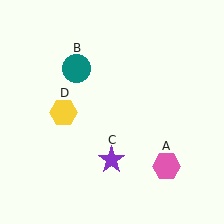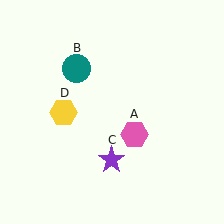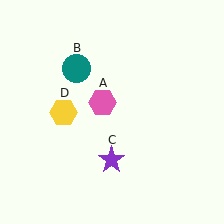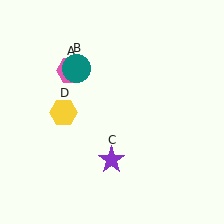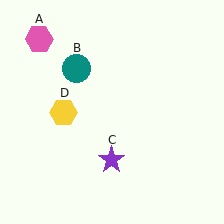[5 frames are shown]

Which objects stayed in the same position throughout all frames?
Teal circle (object B) and purple star (object C) and yellow hexagon (object D) remained stationary.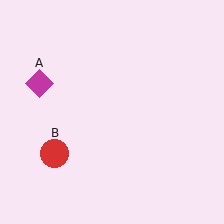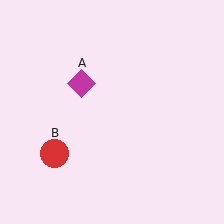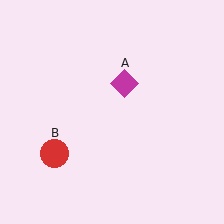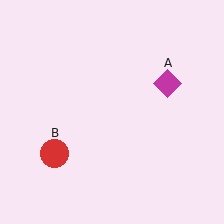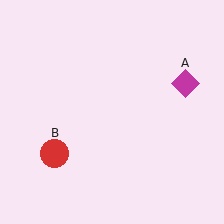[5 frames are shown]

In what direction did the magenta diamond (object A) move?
The magenta diamond (object A) moved right.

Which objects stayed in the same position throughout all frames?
Red circle (object B) remained stationary.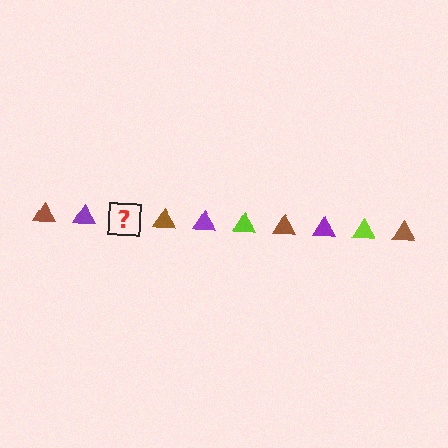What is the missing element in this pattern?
The missing element is a lime triangle.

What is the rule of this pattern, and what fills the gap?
The rule is that the pattern cycles through brown, purple, lime triangles. The gap should be filled with a lime triangle.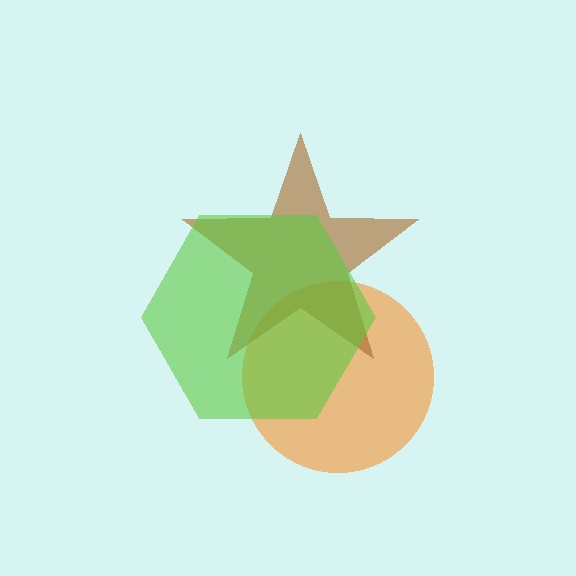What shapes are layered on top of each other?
The layered shapes are: an orange circle, a brown star, a lime hexagon.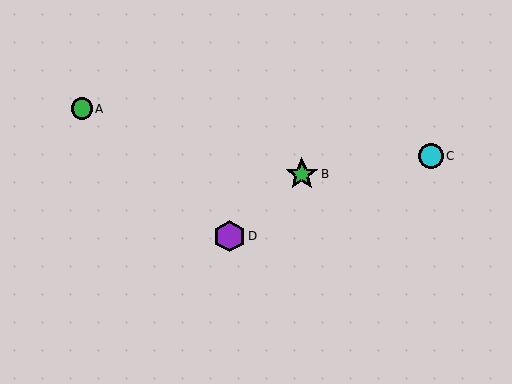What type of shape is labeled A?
Shape A is a green circle.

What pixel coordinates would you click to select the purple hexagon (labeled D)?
Click at (229, 236) to select the purple hexagon D.